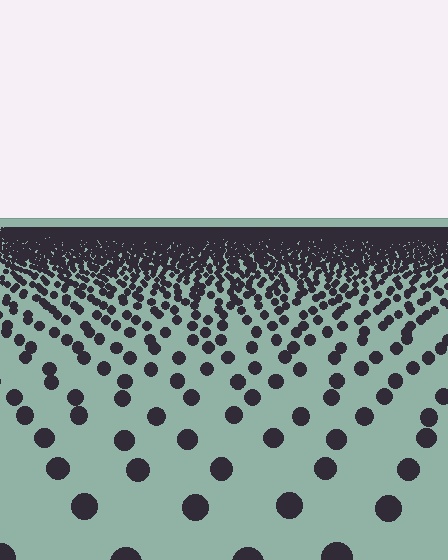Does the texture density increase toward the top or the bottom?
Density increases toward the top.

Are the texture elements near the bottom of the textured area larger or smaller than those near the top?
Larger. Near the bottom, elements are closer to the viewer and appear at a bigger on-screen size.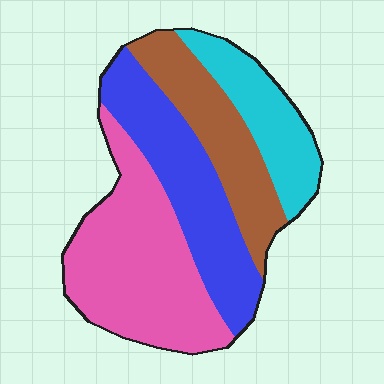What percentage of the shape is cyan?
Cyan covers roughly 15% of the shape.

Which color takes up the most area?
Pink, at roughly 35%.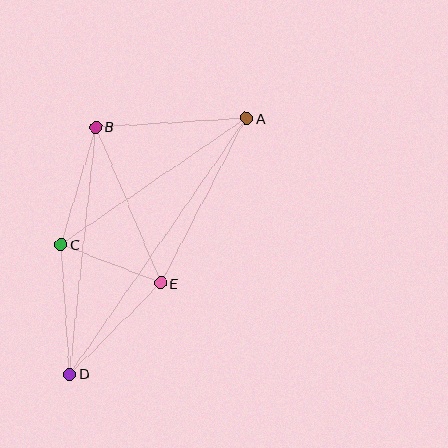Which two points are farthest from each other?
Points A and D are farthest from each other.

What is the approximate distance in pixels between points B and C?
The distance between B and C is approximately 122 pixels.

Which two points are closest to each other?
Points C and E are closest to each other.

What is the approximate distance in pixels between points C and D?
The distance between C and D is approximately 130 pixels.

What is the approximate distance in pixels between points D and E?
The distance between D and E is approximately 129 pixels.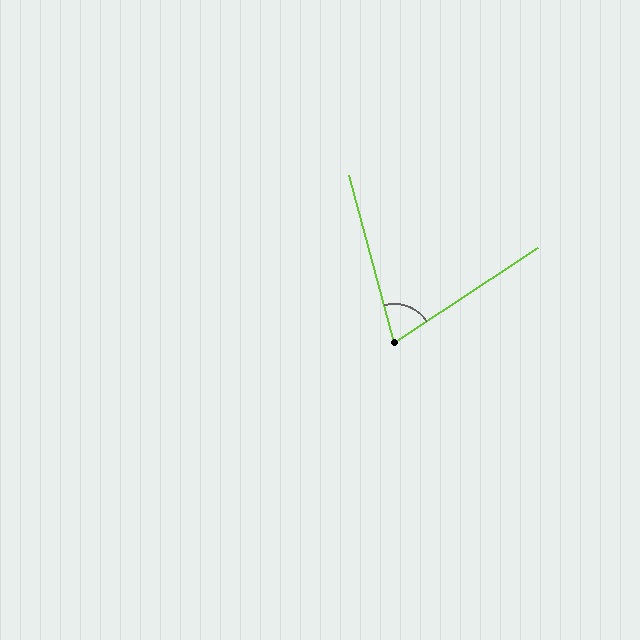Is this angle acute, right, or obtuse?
It is acute.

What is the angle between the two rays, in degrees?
Approximately 72 degrees.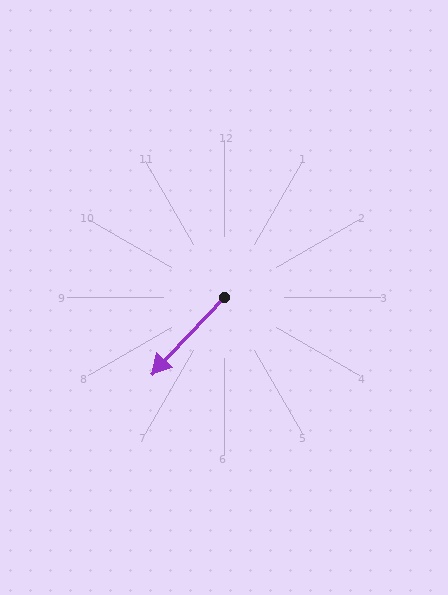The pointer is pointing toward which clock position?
Roughly 7 o'clock.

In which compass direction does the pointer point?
Southwest.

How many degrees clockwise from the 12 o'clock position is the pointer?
Approximately 223 degrees.